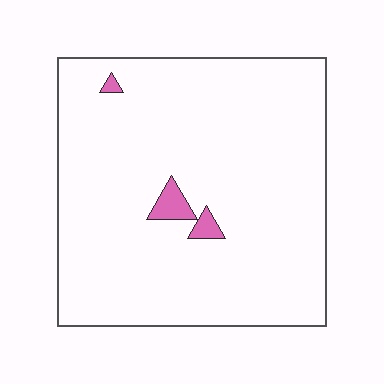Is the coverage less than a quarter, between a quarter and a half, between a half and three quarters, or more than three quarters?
Less than a quarter.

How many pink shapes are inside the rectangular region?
3.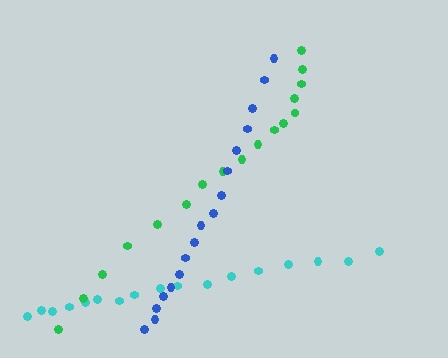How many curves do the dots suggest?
There are 3 distinct paths.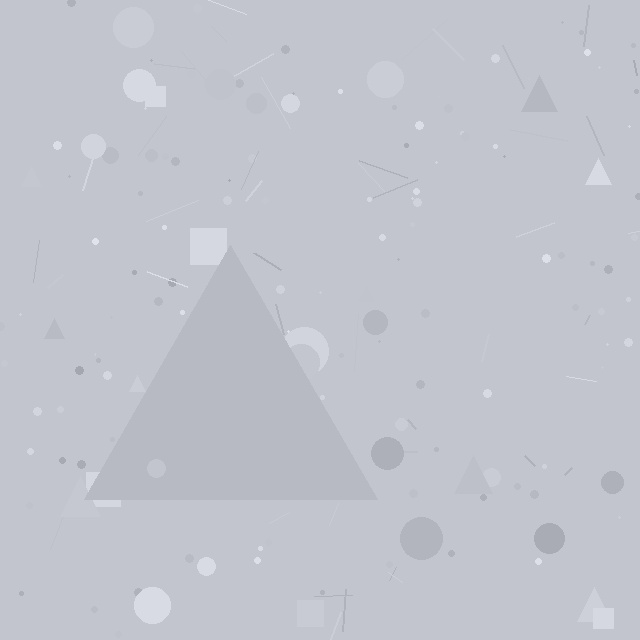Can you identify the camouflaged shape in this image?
The camouflaged shape is a triangle.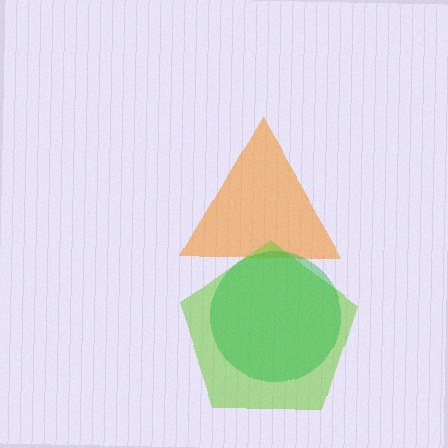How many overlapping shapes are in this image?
There are 3 overlapping shapes in the image.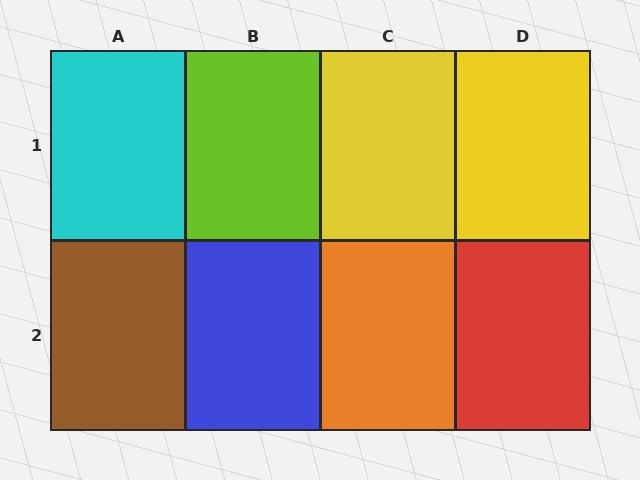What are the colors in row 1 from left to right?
Cyan, lime, yellow, yellow.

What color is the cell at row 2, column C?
Orange.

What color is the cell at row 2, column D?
Red.